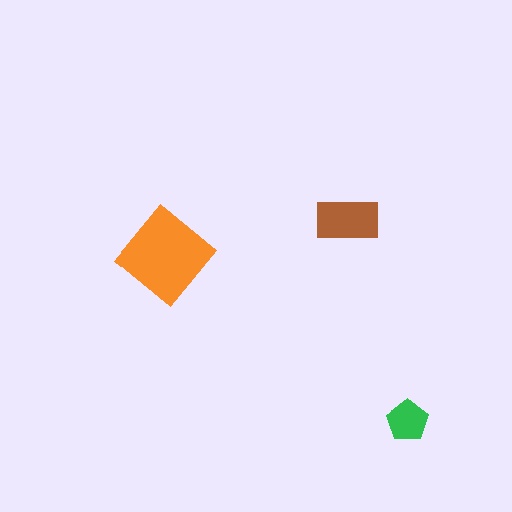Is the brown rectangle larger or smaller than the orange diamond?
Smaller.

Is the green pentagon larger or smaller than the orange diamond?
Smaller.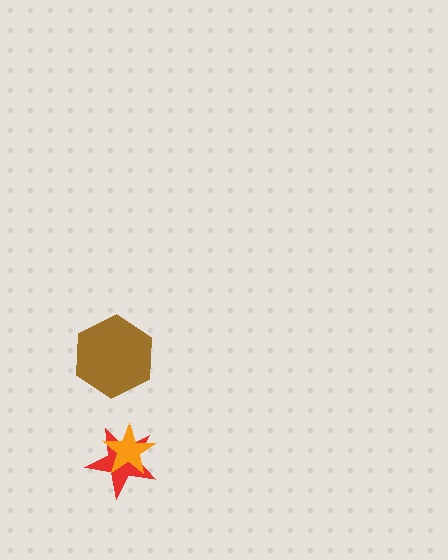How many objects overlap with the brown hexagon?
0 objects overlap with the brown hexagon.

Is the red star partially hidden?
Yes, it is partially covered by another shape.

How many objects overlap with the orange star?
1 object overlaps with the orange star.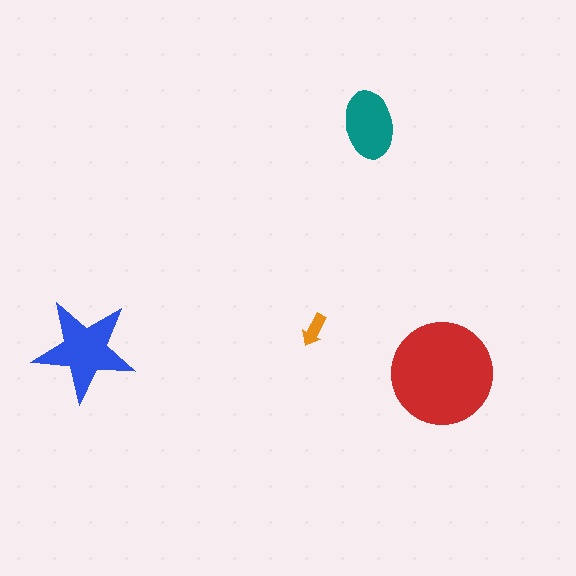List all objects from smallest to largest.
The orange arrow, the teal ellipse, the blue star, the red circle.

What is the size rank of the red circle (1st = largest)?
1st.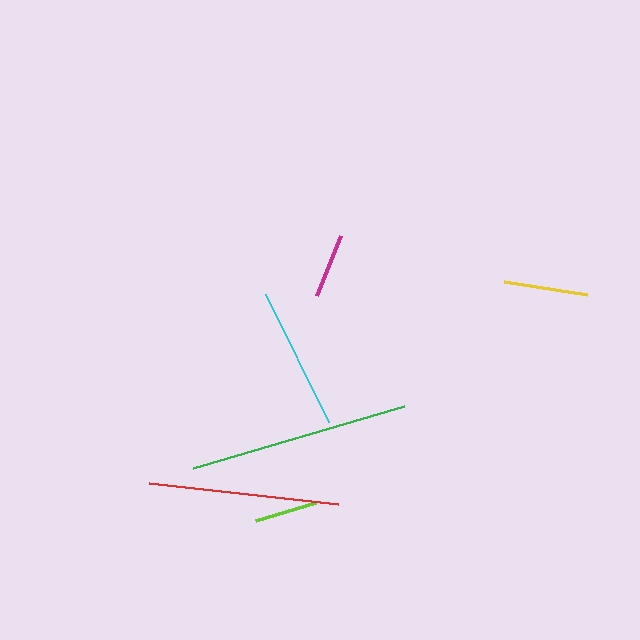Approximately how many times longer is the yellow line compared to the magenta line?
The yellow line is approximately 1.3 times the length of the magenta line.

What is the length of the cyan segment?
The cyan segment is approximately 143 pixels long.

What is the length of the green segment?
The green segment is approximately 220 pixels long.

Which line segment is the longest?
The green line is the longest at approximately 220 pixels.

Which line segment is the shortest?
The lime line is the shortest at approximately 62 pixels.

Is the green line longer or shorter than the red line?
The green line is longer than the red line.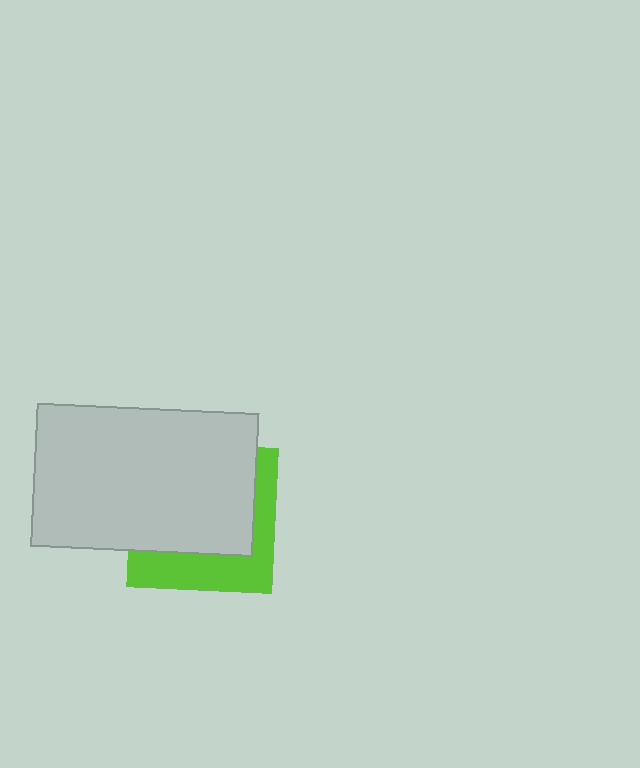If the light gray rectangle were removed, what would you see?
You would see the complete lime square.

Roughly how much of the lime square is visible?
A small part of it is visible (roughly 35%).